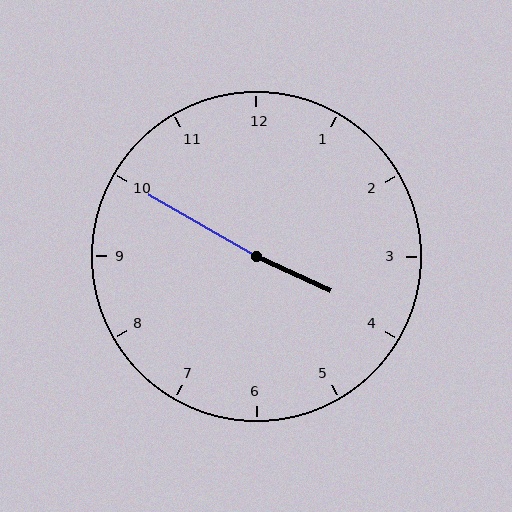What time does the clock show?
3:50.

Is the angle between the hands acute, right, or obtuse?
It is obtuse.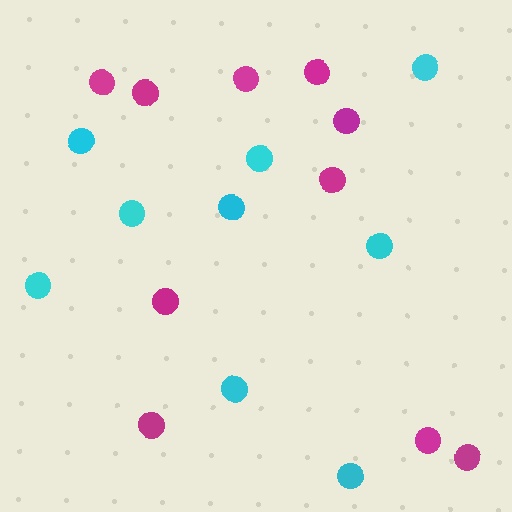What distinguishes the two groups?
There are 2 groups: one group of magenta circles (10) and one group of cyan circles (9).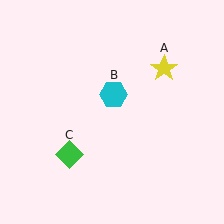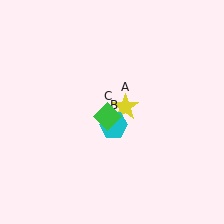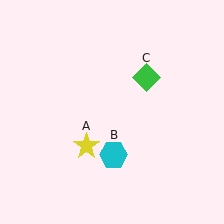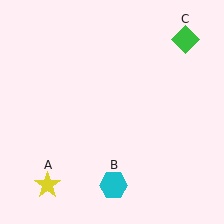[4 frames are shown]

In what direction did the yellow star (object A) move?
The yellow star (object A) moved down and to the left.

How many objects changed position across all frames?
3 objects changed position: yellow star (object A), cyan hexagon (object B), green diamond (object C).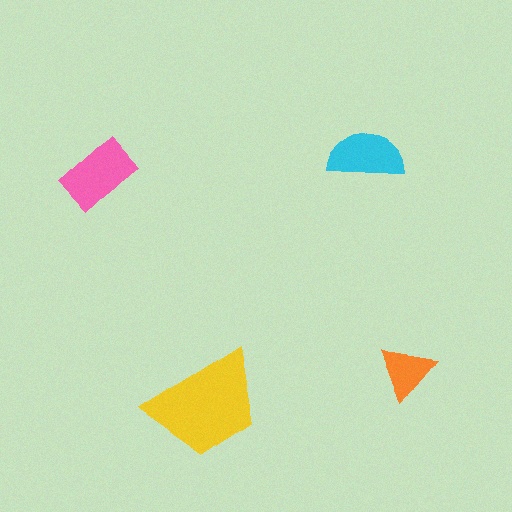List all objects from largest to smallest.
The yellow trapezoid, the pink rectangle, the cyan semicircle, the orange triangle.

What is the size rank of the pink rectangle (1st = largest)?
2nd.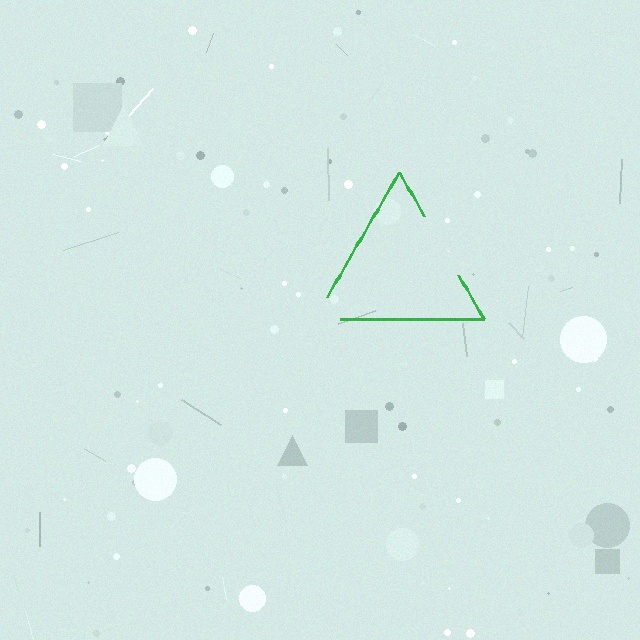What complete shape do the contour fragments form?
The contour fragments form a triangle.